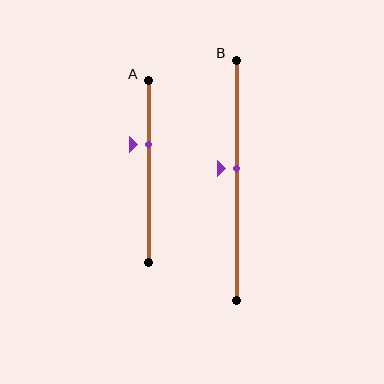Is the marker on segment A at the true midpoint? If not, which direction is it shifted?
No, the marker on segment A is shifted upward by about 15% of the segment length.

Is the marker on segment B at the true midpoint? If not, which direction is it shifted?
No, the marker on segment B is shifted upward by about 5% of the segment length.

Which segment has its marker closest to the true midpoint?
Segment B has its marker closest to the true midpoint.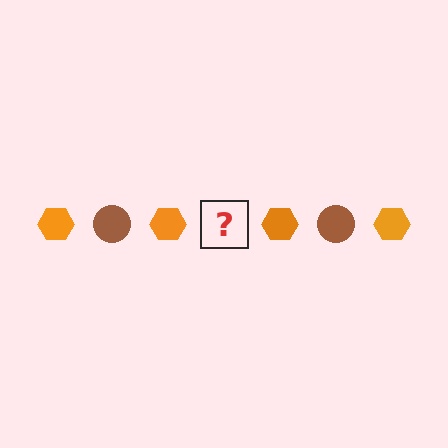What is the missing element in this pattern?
The missing element is a brown circle.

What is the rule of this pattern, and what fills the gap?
The rule is that the pattern alternates between orange hexagon and brown circle. The gap should be filled with a brown circle.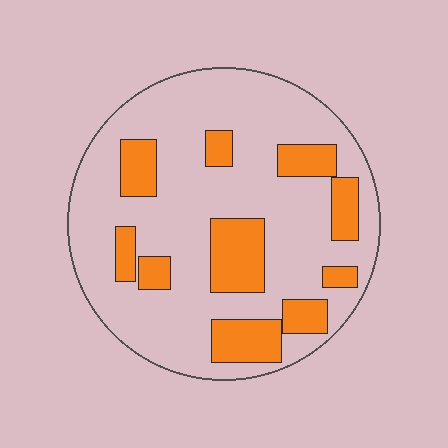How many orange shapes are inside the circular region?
10.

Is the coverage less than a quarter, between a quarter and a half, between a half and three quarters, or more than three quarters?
Less than a quarter.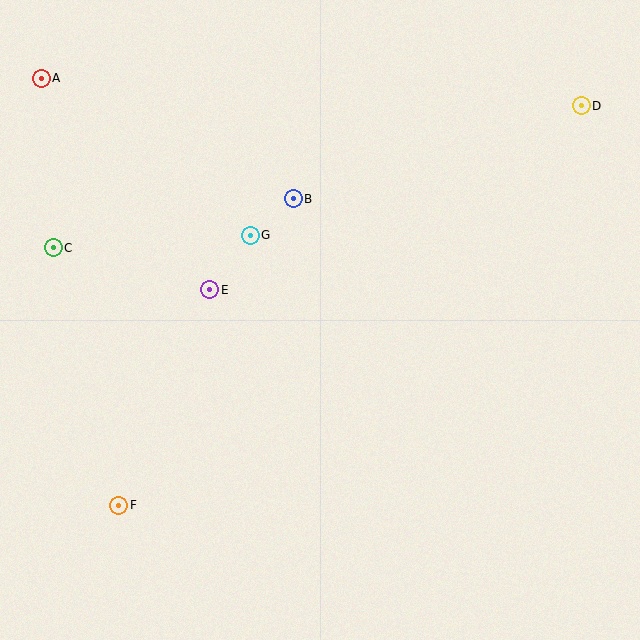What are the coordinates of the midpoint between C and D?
The midpoint between C and D is at (317, 177).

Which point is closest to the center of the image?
Point G at (250, 235) is closest to the center.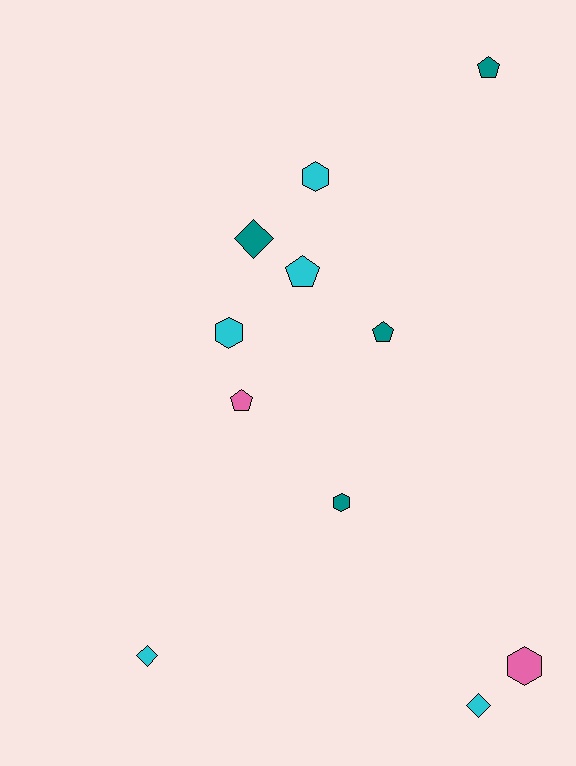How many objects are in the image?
There are 11 objects.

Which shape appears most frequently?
Hexagon, with 4 objects.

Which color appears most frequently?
Cyan, with 5 objects.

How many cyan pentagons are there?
There is 1 cyan pentagon.